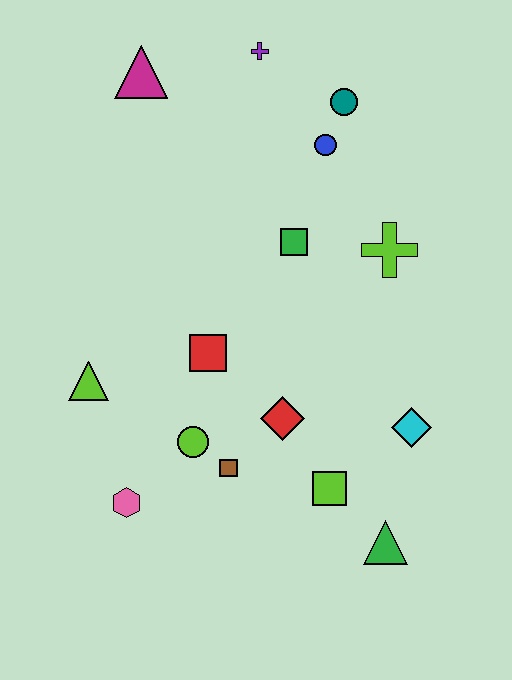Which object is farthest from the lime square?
The magenta triangle is farthest from the lime square.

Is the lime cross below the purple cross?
Yes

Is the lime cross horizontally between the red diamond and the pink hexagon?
No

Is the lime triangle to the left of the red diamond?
Yes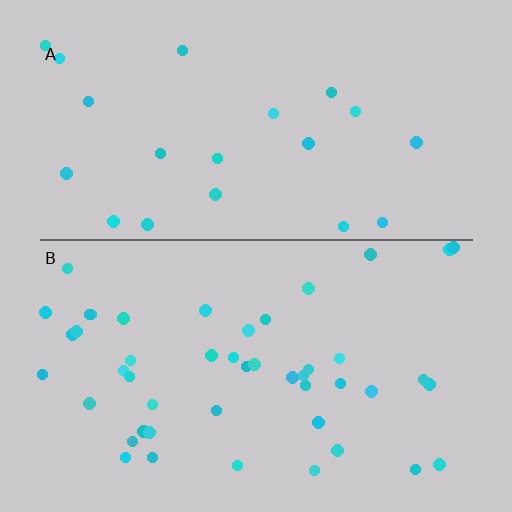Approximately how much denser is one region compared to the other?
Approximately 2.3× — region B over region A.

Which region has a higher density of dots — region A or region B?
B (the bottom).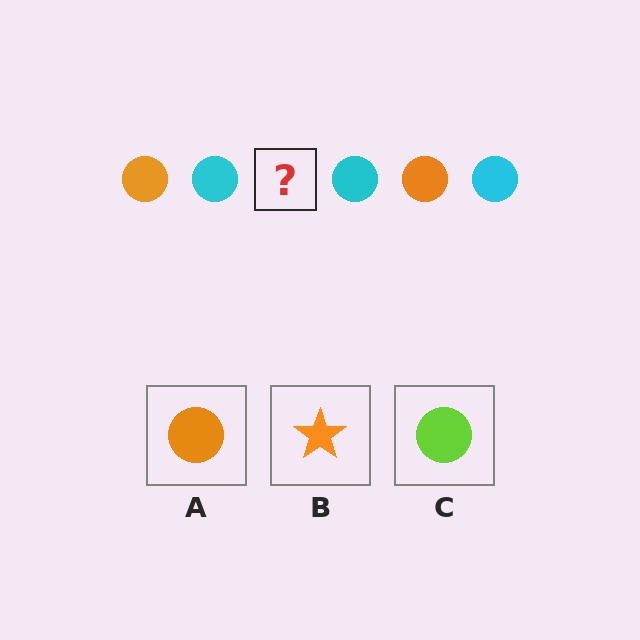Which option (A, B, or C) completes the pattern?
A.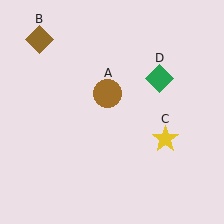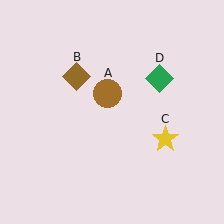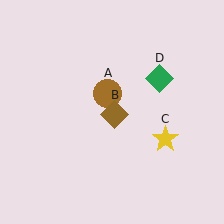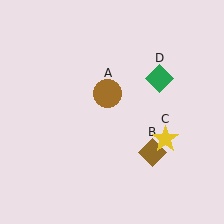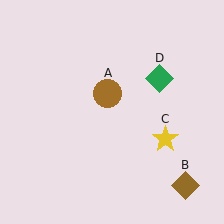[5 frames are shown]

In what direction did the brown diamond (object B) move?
The brown diamond (object B) moved down and to the right.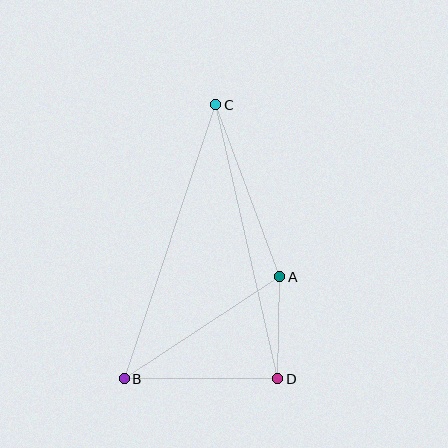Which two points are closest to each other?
Points A and D are closest to each other.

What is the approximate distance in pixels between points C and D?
The distance between C and D is approximately 281 pixels.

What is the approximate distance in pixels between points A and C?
The distance between A and C is approximately 183 pixels.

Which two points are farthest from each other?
Points B and C are farthest from each other.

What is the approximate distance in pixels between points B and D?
The distance between B and D is approximately 154 pixels.